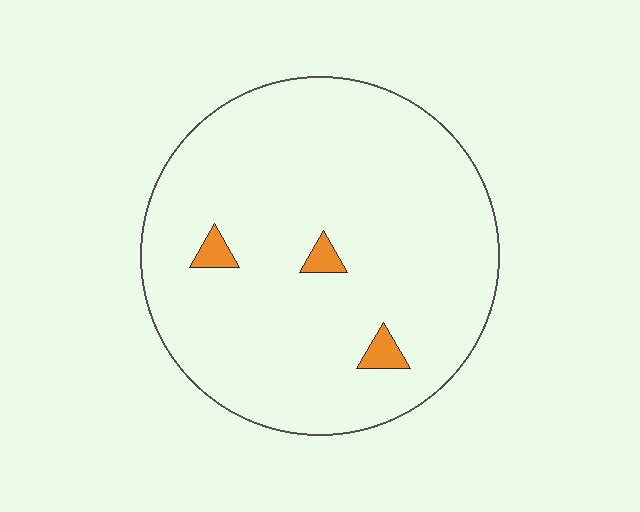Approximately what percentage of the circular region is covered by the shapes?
Approximately 5%.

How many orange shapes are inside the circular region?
3.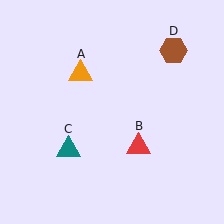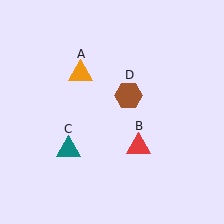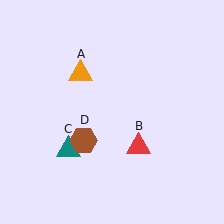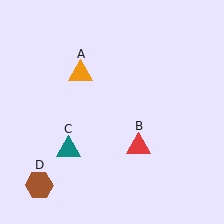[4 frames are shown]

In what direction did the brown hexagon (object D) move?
The brown hexagon (object D) moved down and to the left.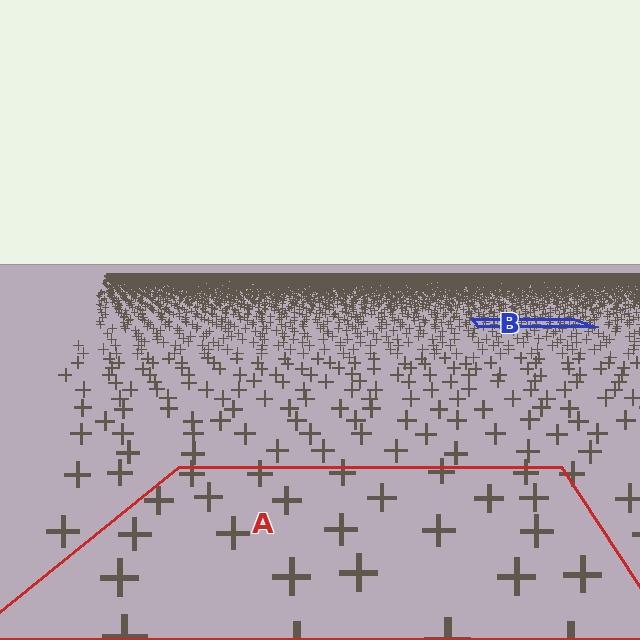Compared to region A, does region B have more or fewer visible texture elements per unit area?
Region B has more texture elements per unit area — they are packed more densely because it is farther away.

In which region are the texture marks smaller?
The texture marks are smaller in region B, because it is farther away.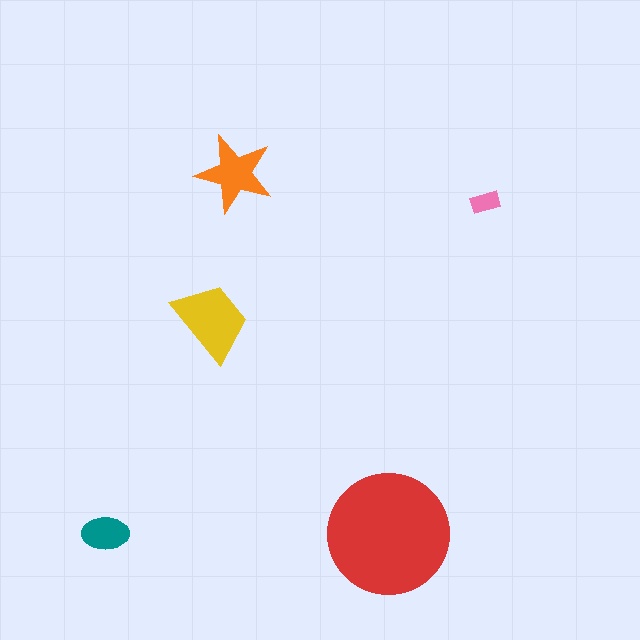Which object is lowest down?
The red circle is bottommost.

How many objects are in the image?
There are 5 objects in the image.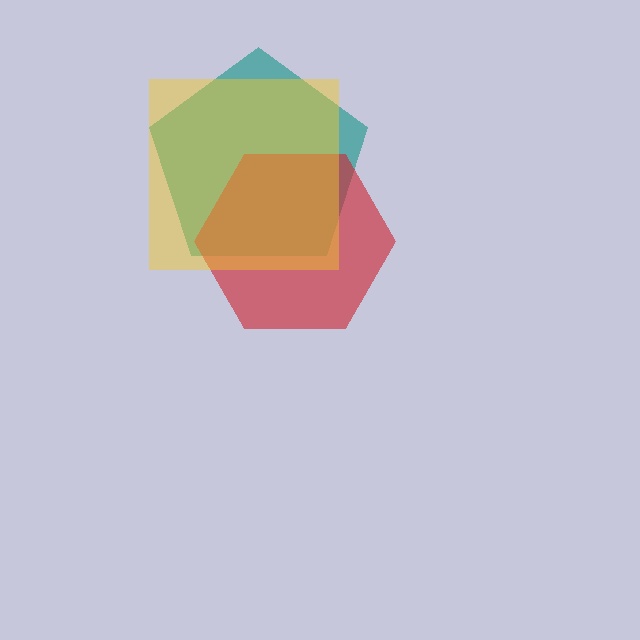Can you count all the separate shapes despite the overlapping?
Yes, there are 3 separate shapes.